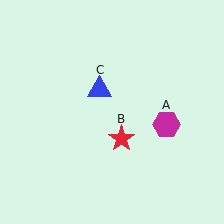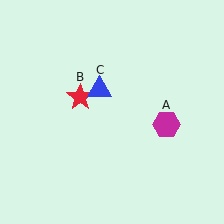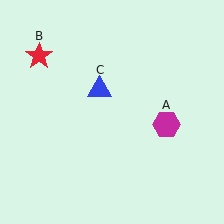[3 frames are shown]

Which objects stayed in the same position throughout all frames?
Magenta hexagon (object A) and blue triangle (object C) remained stationary.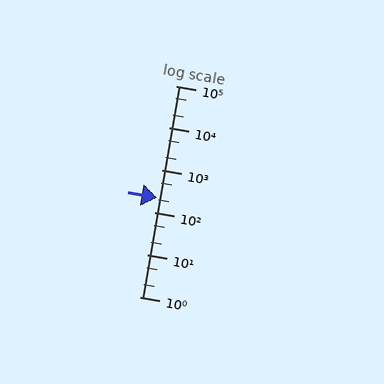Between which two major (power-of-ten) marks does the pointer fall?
The pointer is between 100 and 1000.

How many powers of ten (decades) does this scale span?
The scale spans 5 decades, from 1 to 100000.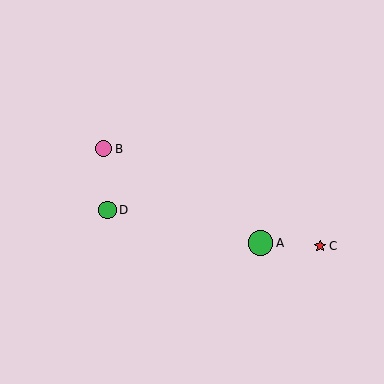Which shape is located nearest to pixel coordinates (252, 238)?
The green circle (labeled A) at (261, 243) is nearest to that location.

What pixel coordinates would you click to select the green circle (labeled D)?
Click at (108, 210) to select the green circle D.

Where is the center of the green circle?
The center of the green circle is at (261, 243).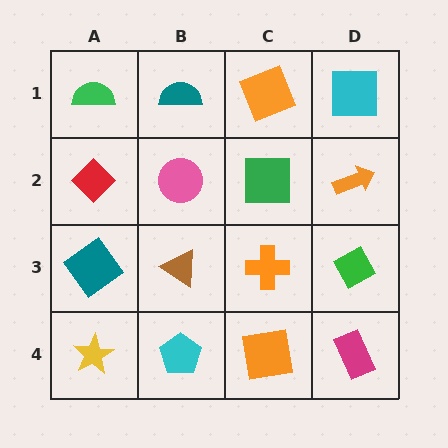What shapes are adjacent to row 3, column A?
A red diamond (row 2, column A), a yellow star (row 4, column A), a brown triangle (row 3, column B).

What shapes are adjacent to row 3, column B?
A pink circle (row 2, column B), a cyan pentagon (row 4, column B), a teal diamond (row 3, column A), an orange cross (row 3, column C).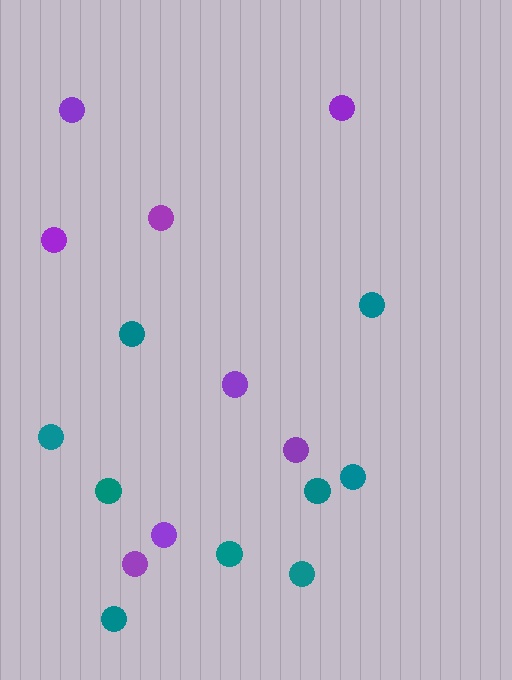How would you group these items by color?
There are 2 groups: one group of teal circles (9) and one group of purple circles (8).